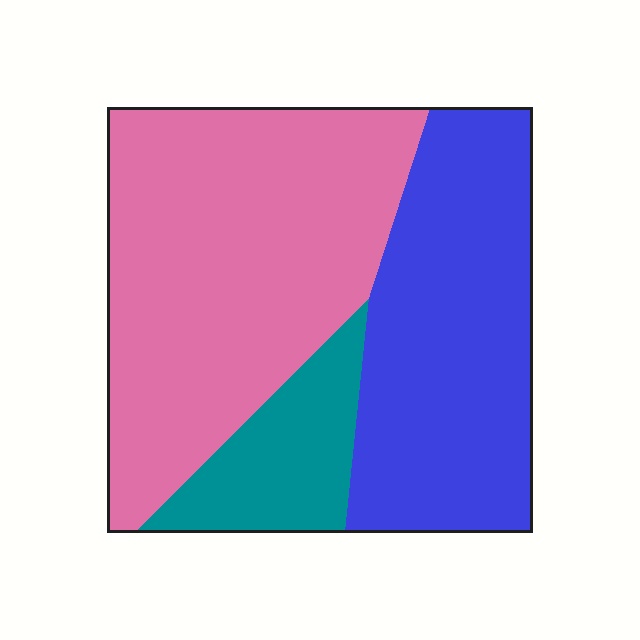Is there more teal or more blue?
Blue.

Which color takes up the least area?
Teal, at roughly 15%.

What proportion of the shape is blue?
Blue takes up between a third and a half of the shape.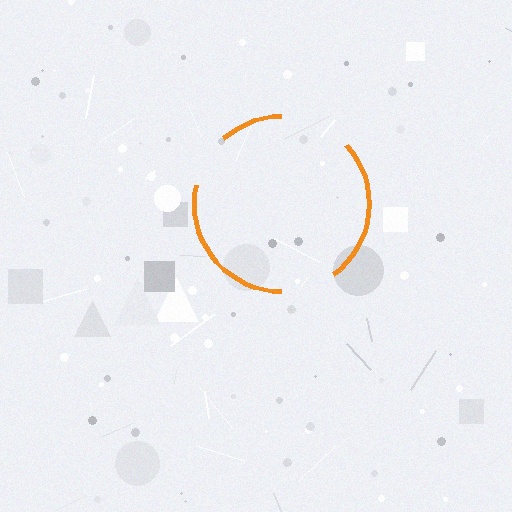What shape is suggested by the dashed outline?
The dashed outline suggests a circle.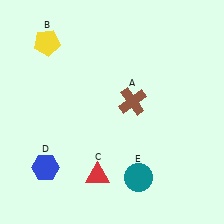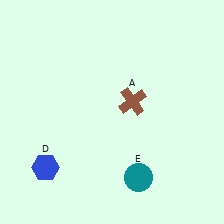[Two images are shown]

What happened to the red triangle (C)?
The red triangle (C) was removed in Image 2. It was in the bottom-left area of Image 1.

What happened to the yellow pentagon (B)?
The yellow pentagon (B) was removed in Image 2. It was in the top-left area of Image 1.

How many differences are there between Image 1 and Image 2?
There are 2 differences between the two images.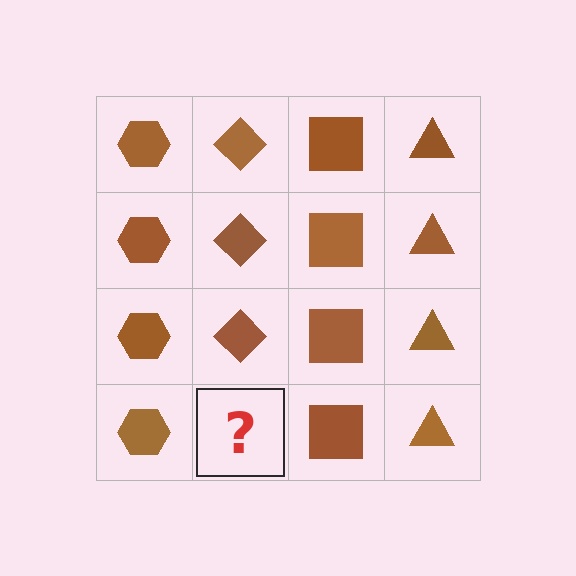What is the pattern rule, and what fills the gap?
The rule is that each column has a consistent shape. The gap should be filled with a brown diamond.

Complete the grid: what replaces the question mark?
The question mark should be replaced with a brown diamond.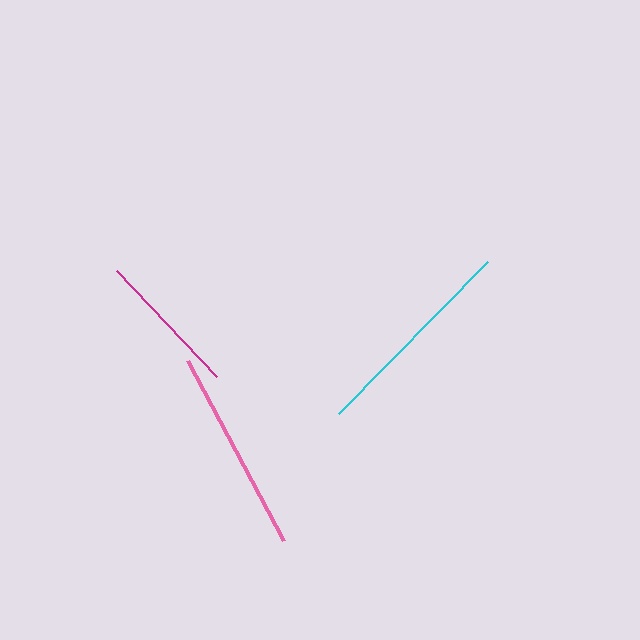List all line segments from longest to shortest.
From longest to shortest: cyan, pink, magenta.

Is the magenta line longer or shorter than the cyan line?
The cyan line is longer than the magenta line.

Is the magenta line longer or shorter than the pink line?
The pink line is longer than the magenta line.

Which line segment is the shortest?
The magenta line is the shortest at approximately 146 pixels.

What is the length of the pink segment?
The pink segment is approximately 204 pixels long.